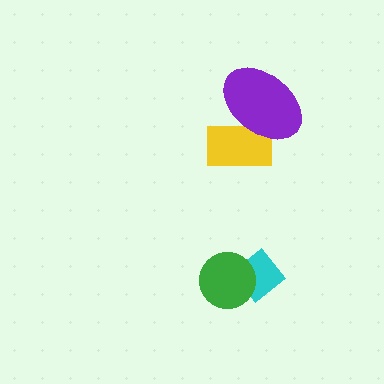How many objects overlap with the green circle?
1 object overlaps with the green circle.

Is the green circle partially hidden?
No, no other shape covers it.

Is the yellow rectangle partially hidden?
Yes, it is partially covered by another shape.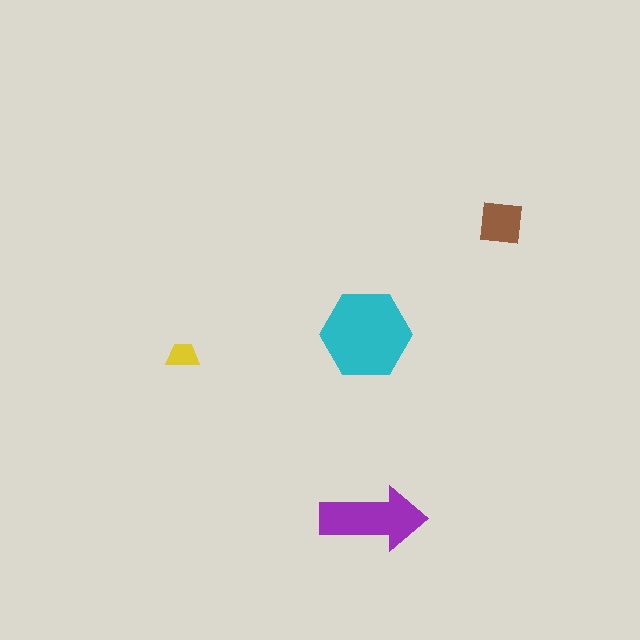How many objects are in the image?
There are 4 objects in the image.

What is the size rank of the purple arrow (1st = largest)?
2nd.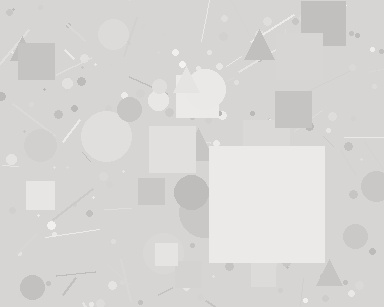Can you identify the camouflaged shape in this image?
The camouflaged shape is a square.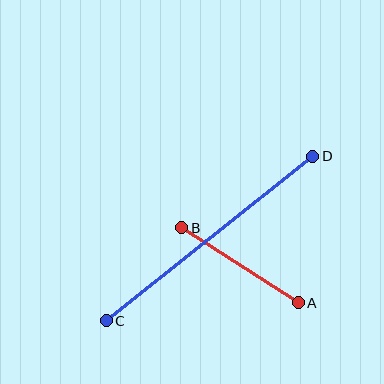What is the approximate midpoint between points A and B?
The midpoint is at approximately (240, 265) pixels.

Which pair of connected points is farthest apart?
Points C and D are farthest apart.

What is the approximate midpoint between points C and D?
The midpoint is at approximately (210, 238) pixels.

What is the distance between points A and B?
The distance is approximately 138 pixels.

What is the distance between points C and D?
The distance is approximately 264 pixels.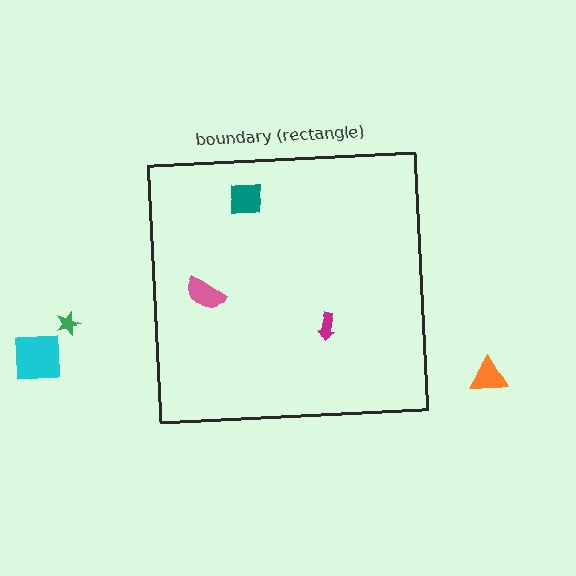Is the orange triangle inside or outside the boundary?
Outside.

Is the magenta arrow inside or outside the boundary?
Inside.